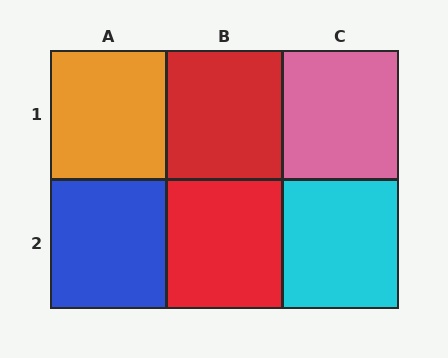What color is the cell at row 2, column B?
Red.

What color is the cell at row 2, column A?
Blue.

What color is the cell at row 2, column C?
Cyan.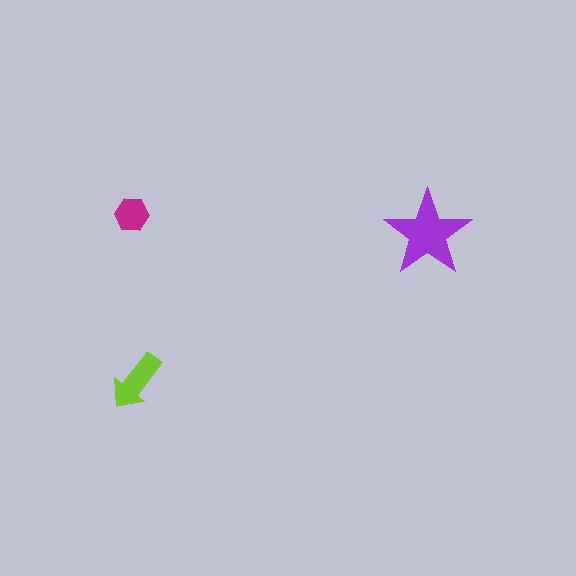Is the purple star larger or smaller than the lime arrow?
Larger.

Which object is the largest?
The purple star.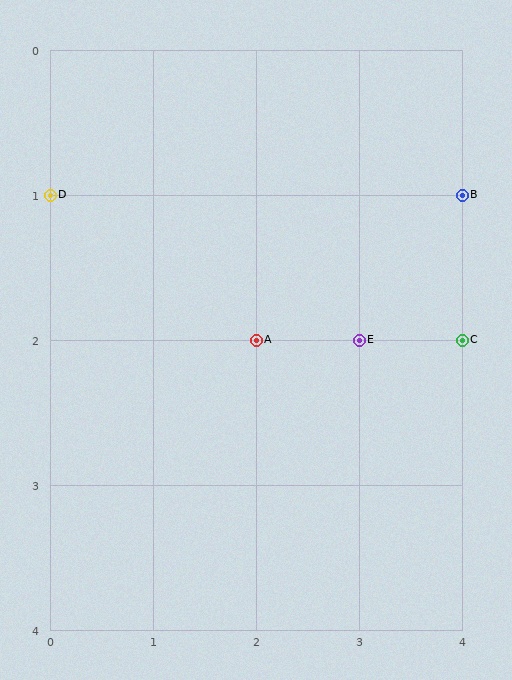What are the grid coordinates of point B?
Point B is at grid coordinates (4, 1).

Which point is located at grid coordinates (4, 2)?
Point C is at (4, 2).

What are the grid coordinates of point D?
Point D is at grid coordinates (0, 1).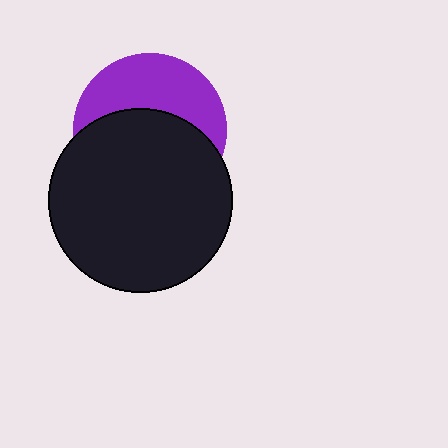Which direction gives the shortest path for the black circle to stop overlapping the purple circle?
Moving down gives the shortest separation.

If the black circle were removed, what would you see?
You would see the complete purple circle.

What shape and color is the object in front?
The object in front is a black circle.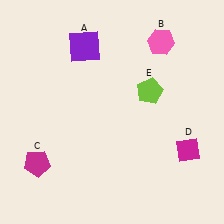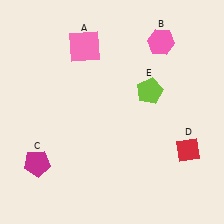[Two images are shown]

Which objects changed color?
A changed from purple to pink. D changed from magenta to red.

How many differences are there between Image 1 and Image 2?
There are 2 differences between the two images.